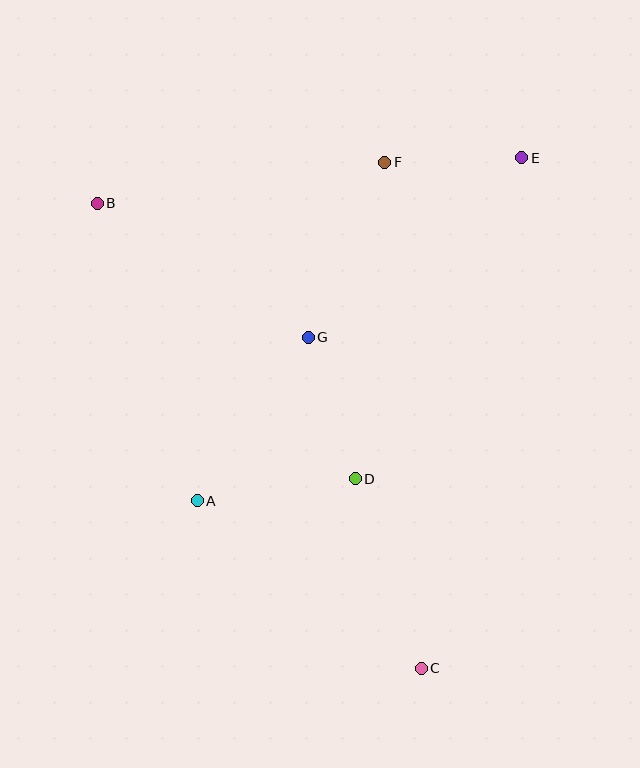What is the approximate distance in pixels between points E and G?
The distance between E and G is approximately 279 pixels.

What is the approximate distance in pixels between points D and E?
The distance between D and E is approximately 361 pixels.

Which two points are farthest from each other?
Points B and C are farthest from each other.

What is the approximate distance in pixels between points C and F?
The distance between C and F is approximately 508 pixels.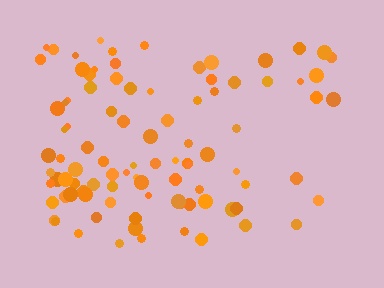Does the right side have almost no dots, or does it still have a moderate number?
Still a moderate number, just noticeably fewer than the left.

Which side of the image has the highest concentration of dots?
The left.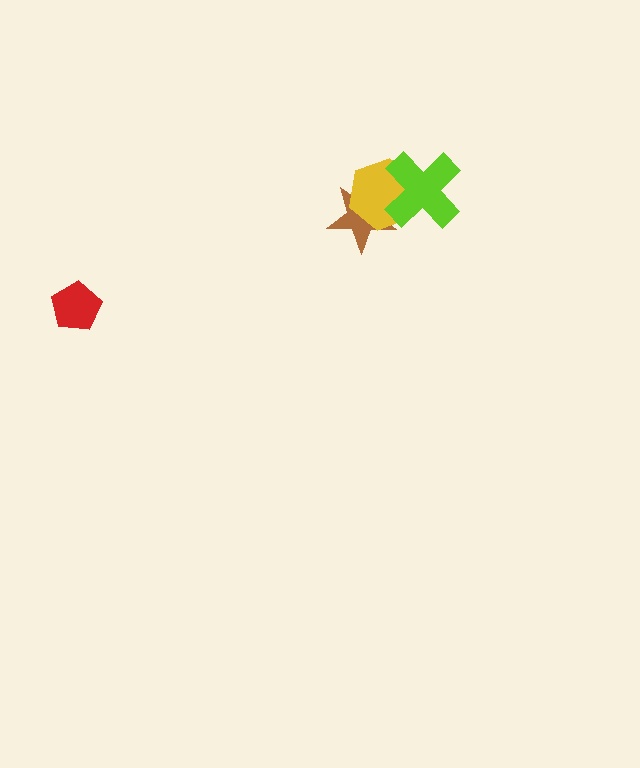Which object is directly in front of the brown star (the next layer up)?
The yellow hexagon is directly in front of the brown star.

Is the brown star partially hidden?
Yes, it is partially covered by another shape.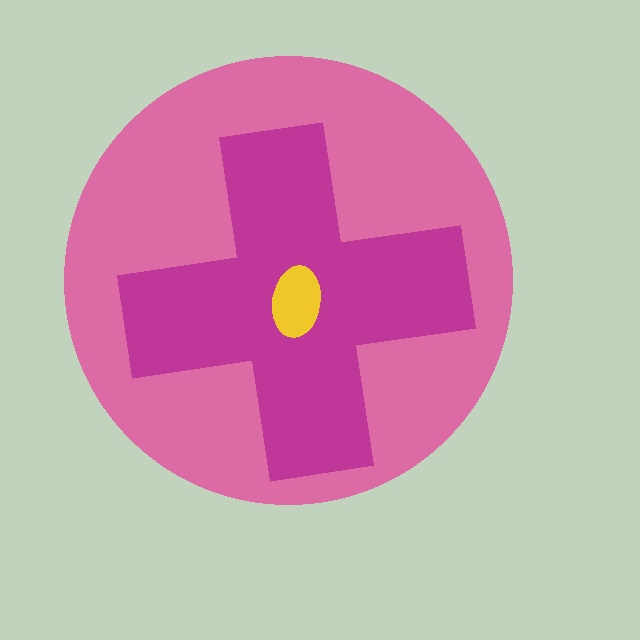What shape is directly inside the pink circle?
The magenta cross.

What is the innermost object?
The yellow ellipse.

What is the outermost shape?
The pink circle.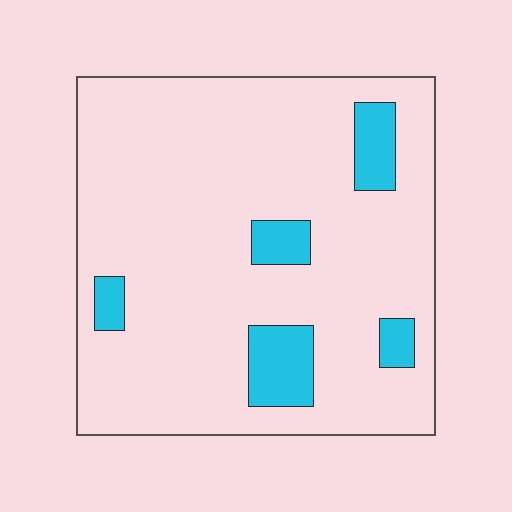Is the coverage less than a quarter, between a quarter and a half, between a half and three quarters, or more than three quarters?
Less than a quarter.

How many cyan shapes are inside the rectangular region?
5.